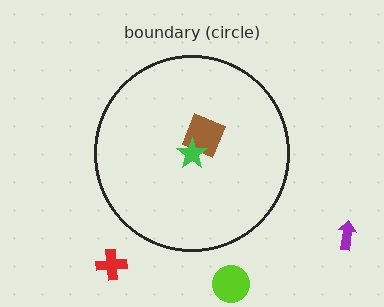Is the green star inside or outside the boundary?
Inside.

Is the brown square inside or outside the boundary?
Inside.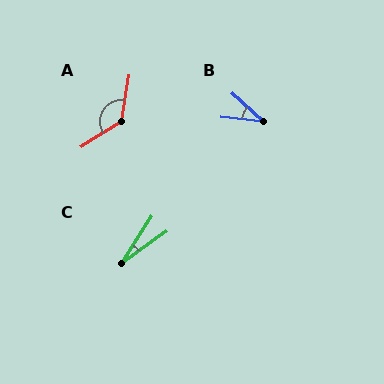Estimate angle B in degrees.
Approximately 36 degrees.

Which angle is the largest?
A, at approximately 131 degrees.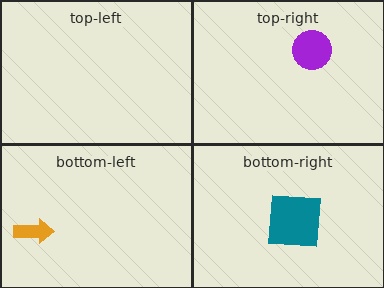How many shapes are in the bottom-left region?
1.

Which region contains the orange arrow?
The bottom-left region.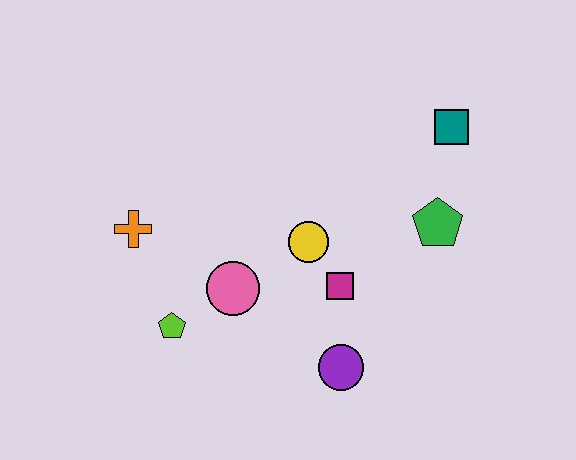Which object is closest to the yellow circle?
The magenta square is closest to the yellow circle.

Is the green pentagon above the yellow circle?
Yes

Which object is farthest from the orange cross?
The teal square is farthest from the orange cross.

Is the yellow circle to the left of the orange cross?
No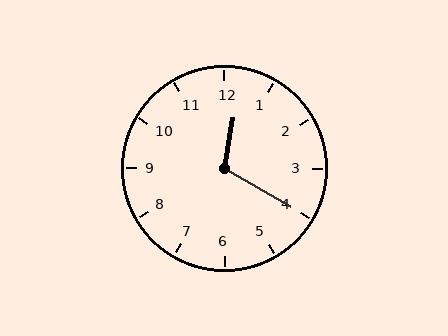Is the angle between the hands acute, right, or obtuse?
It is obtuse.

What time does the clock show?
12:20.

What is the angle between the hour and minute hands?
Approximately 110 degrees.